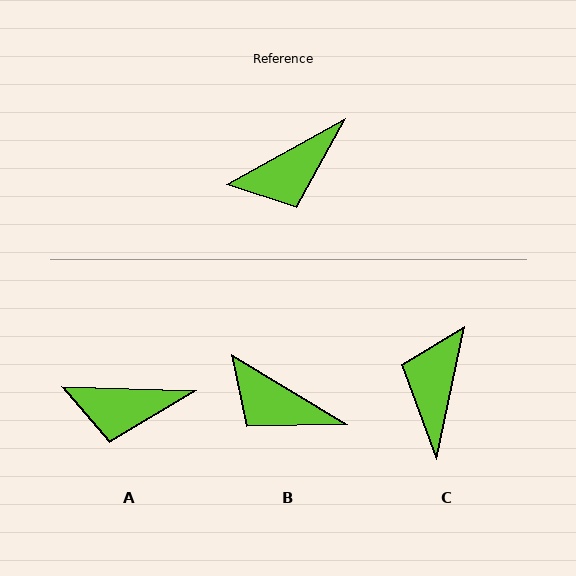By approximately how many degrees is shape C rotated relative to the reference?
Approximately 130 degrees clockwise.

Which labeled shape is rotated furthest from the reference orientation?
C, about 130 degrees away.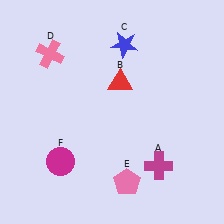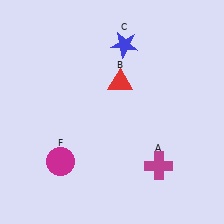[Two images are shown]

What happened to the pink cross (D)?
The pink cross (D) was removed in Image 2. It was in the top-left area of Image 1.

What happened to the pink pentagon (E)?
The pink pentagon (E) was removed in Image 2. It was in the bottom-right area of Image 1.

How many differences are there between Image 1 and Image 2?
There are 2 differences between the two images.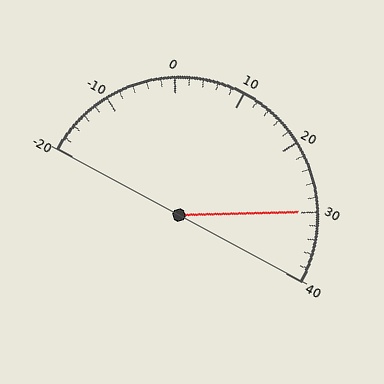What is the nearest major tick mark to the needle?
The nearest major tick mark is 30.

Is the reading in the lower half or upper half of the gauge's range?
The reading is in the upper half of the range (-20 to 40).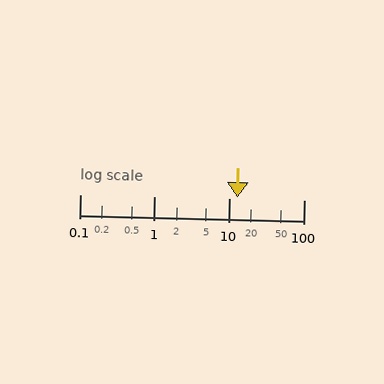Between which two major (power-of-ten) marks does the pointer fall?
The pointer is between 10 and 100.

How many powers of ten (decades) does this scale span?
The scale spans 3 decades, from 0.1 to 100.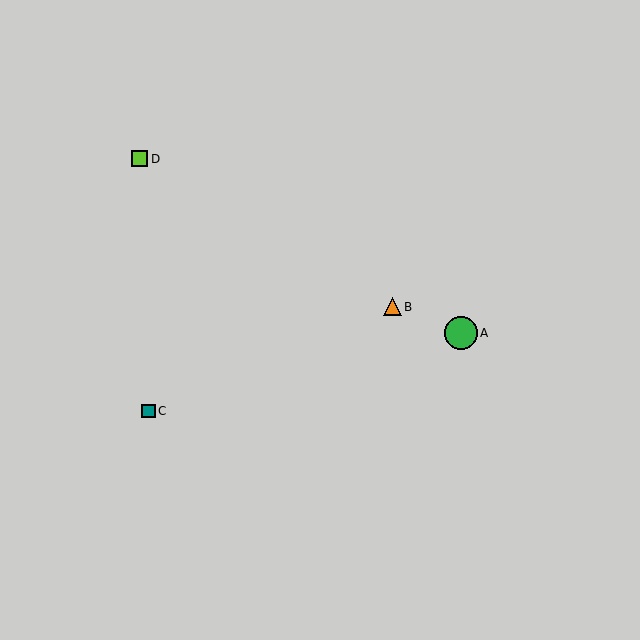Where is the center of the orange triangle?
The center of the orange triangle is at (392, 307).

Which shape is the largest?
The green circle (labeled A) is the largest.